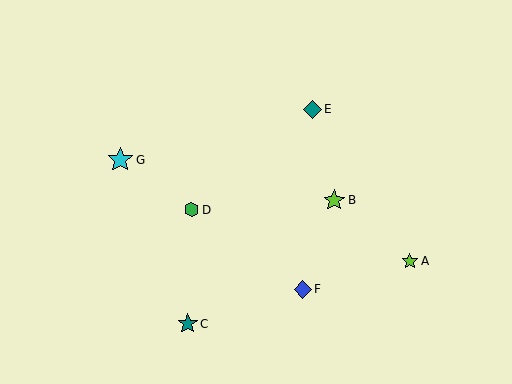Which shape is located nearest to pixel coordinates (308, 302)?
The blue diamond (labeled F) at (303, 289) is nearest to that location.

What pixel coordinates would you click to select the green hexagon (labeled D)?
Click at (192, 210) to select the green hexagon D.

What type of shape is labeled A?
Shape A is a lime star.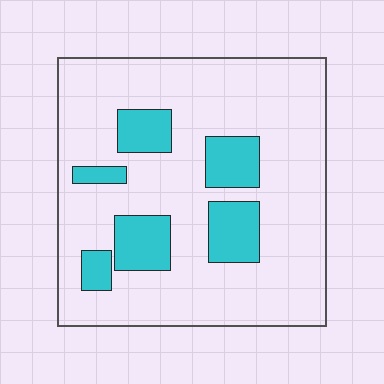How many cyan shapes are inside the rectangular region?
6.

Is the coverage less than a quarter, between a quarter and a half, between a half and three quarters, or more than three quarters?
Less than a quarter.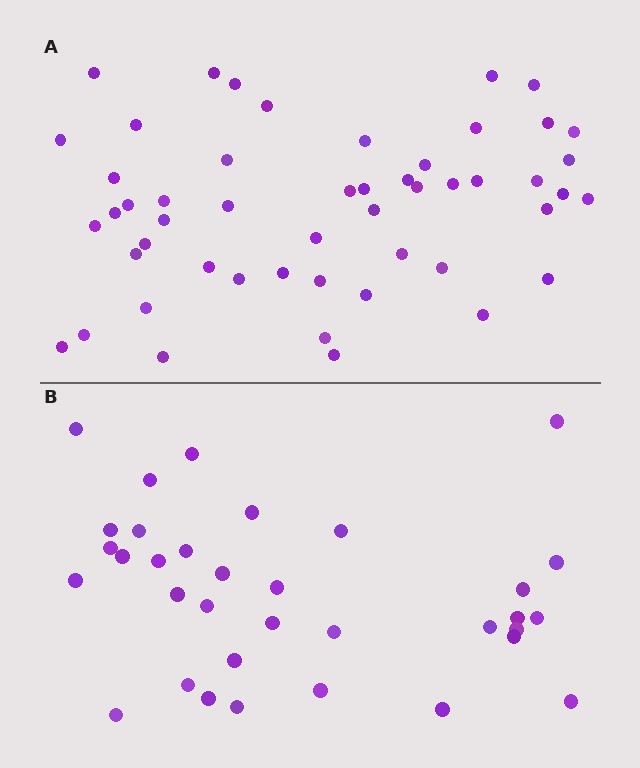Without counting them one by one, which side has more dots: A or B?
Region A (the top region) has more dots.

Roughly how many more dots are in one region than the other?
Region A has approximately 15 more dots than region B.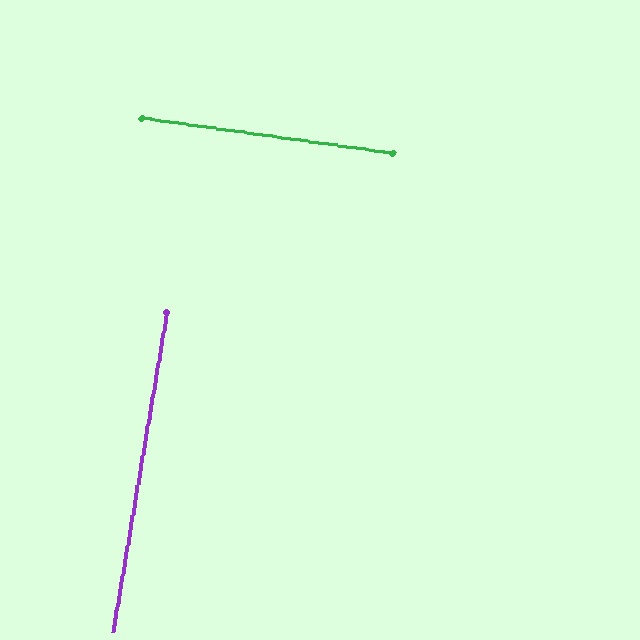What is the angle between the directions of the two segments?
Approximately 88 degrees.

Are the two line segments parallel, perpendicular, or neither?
Perpendicular — they meet at approximately 88°.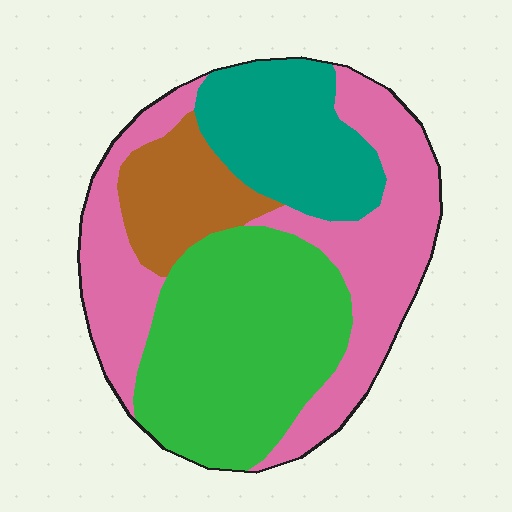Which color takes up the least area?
Brown, at roughly 10%.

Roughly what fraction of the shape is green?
Green covers about 35% of the shape.